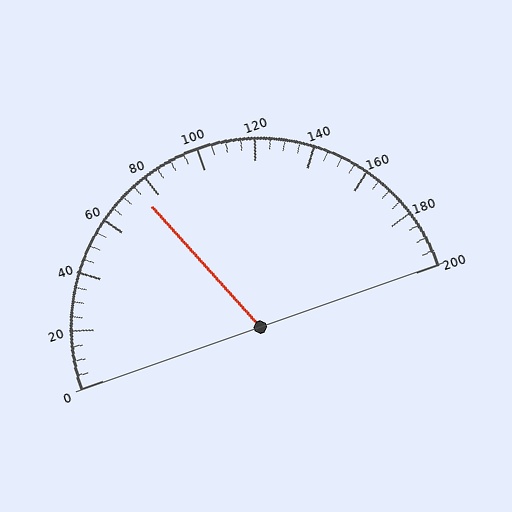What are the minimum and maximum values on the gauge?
The gauge ranges from 0 to 200.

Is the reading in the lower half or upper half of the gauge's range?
The reading is in the lower half of the range (0 to 200).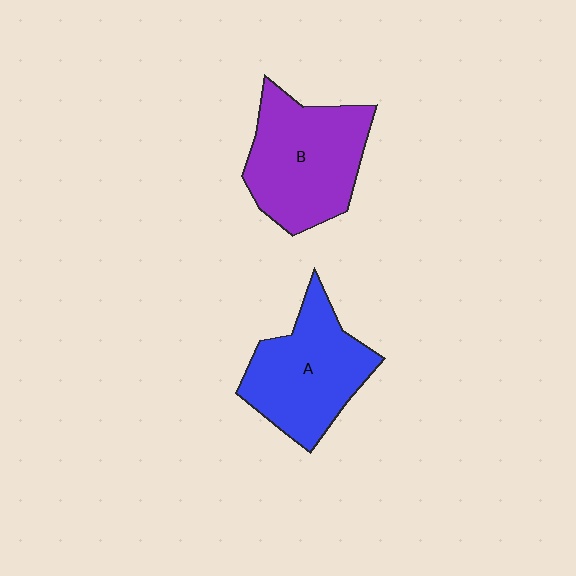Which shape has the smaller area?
Shape A (blue).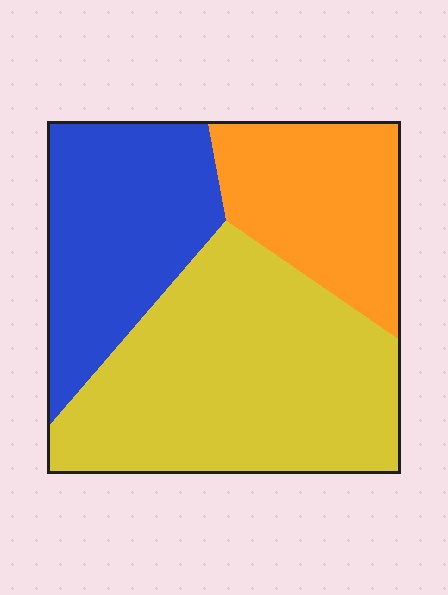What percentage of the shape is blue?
Blue takes up about one quarter (1/4) of the shape.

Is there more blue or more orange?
Blue.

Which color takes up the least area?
Orange, at roughly 25%.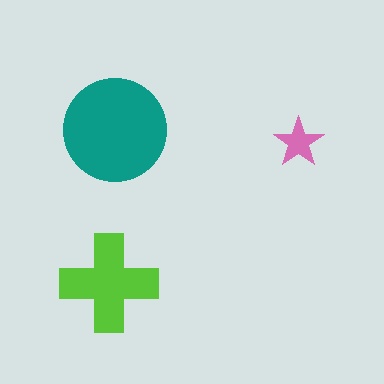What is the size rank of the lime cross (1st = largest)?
2nd.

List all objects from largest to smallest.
The teal circle, the lime cross, the pink star.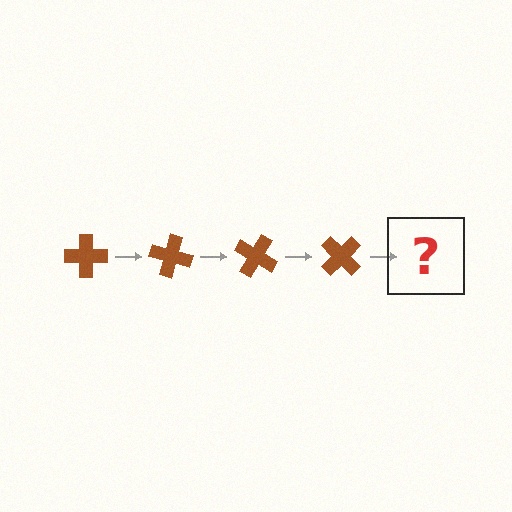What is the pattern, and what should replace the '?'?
The pattern is that the cross rotates 15 degrees each step. The '?' should be a brown cross rotated 60 degrees.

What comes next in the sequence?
The next element should be a brown cross rotated 60 degrees.